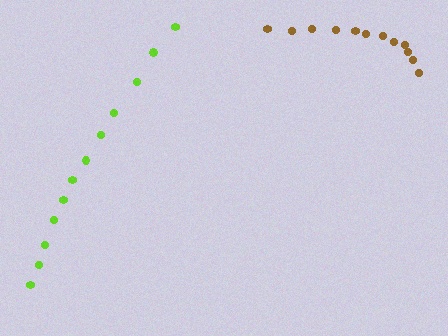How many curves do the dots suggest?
There are 2 distinct paths.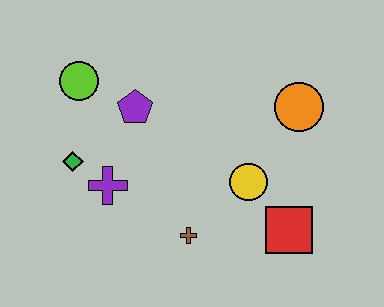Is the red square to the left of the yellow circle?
No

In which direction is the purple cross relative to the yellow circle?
The purple cross is to the left of the yellow circle.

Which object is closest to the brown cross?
The yellow circle is closest to the brown cross.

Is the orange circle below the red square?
No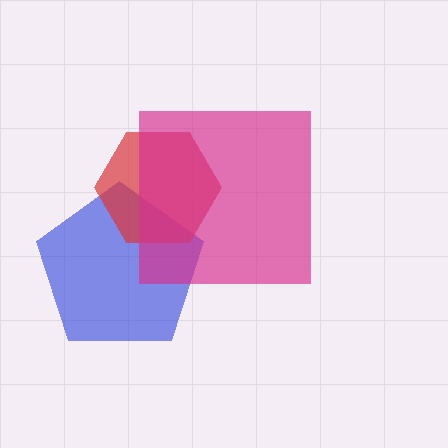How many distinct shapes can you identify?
There are 3 distinct shapes: a blue pentagon, a red hexagon, a magenta square.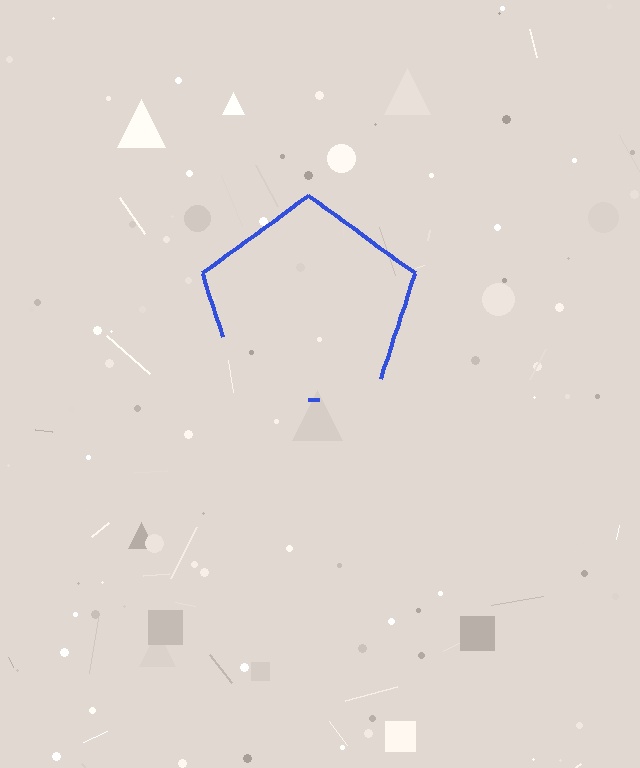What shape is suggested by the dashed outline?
The dashed outline suggests a pentagon.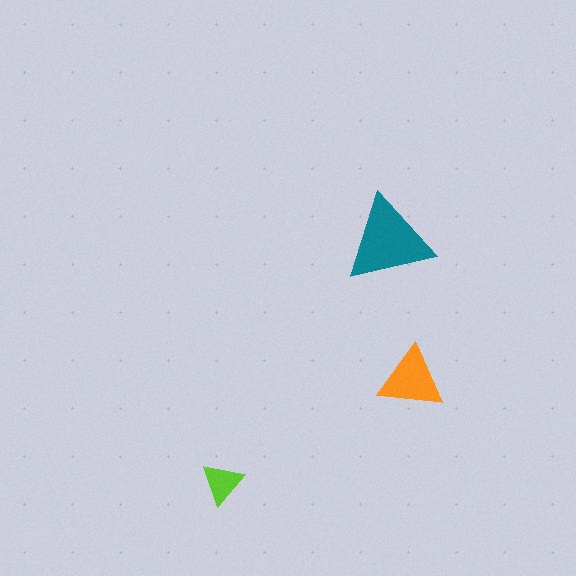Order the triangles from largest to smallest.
the teal one, the orange one, the lime one.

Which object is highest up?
The teal triangle is topmost.